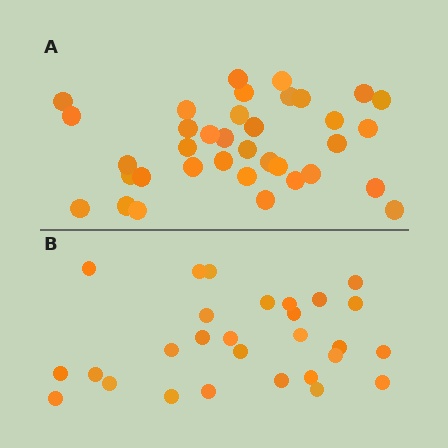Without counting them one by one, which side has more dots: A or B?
Region A (the top region) has more dots.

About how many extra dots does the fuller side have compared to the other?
Region A has roughly 8 or so more dots than region B.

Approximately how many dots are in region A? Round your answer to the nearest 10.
About 40 dots. (The exact count is 36, which rounds to 40.)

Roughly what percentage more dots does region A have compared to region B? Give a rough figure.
About 30% more.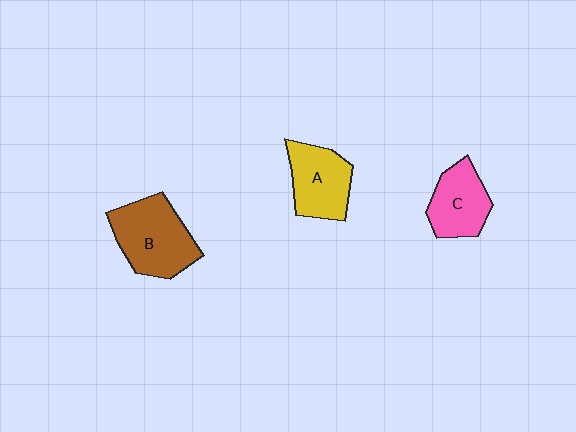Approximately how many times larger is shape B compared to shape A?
Approximately 1.3 times.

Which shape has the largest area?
Shape B (brown).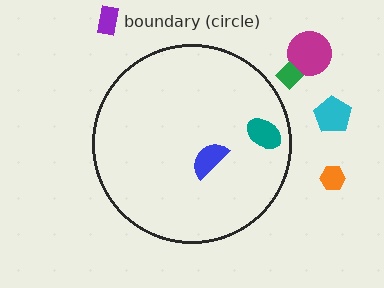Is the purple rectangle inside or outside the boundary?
Outside.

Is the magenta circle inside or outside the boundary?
Outside.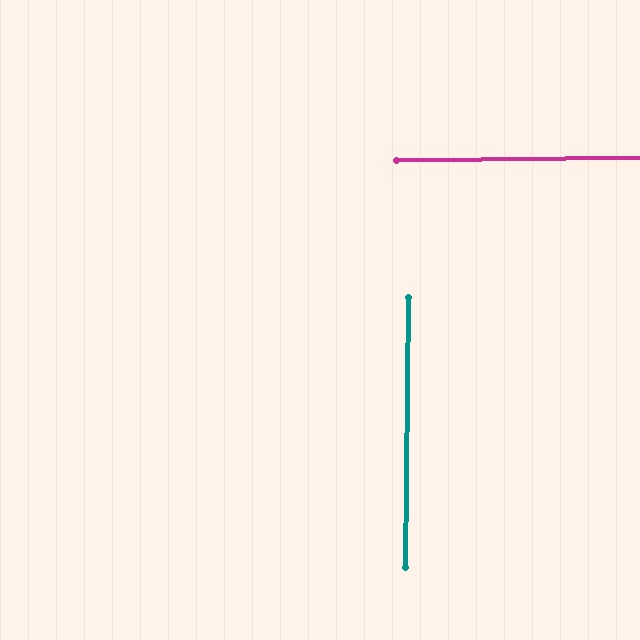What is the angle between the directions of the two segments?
Approximately 89 degrees.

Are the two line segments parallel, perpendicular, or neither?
Perpendicular — they meet at approximately 89°.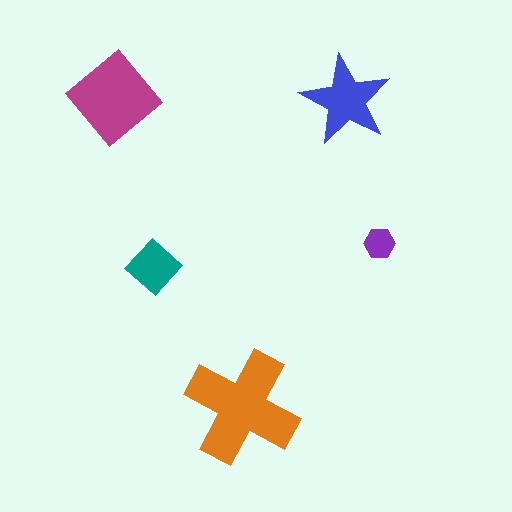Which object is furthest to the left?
The magenta diamond is leftmost.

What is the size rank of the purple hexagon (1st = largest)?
5th.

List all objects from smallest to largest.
The purple hexagon, the teal diamond, the blue star, the magenta diamond, the orange cross.